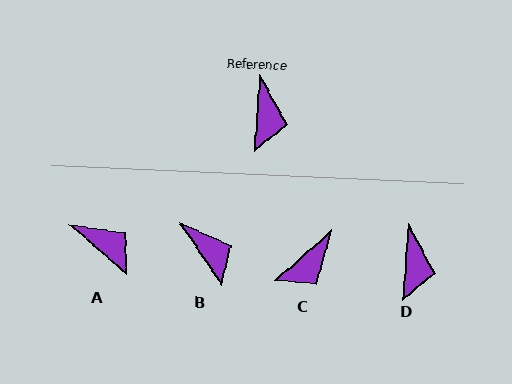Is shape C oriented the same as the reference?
No, it is off by about 44 degrees.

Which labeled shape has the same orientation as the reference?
D.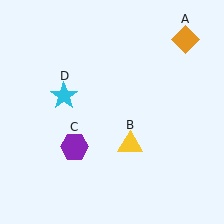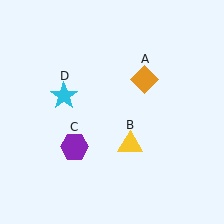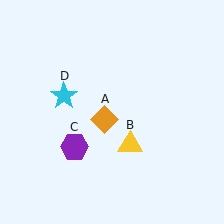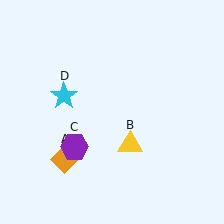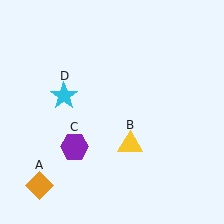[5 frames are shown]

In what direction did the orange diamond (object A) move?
The orange diamond (object A) moved down and to the left.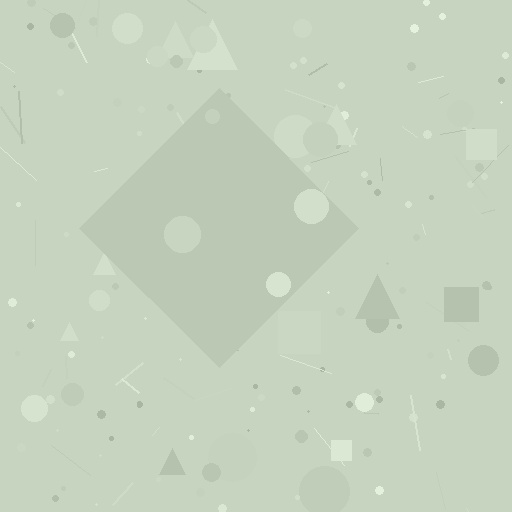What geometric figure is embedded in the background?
A diamond is embedded in the background.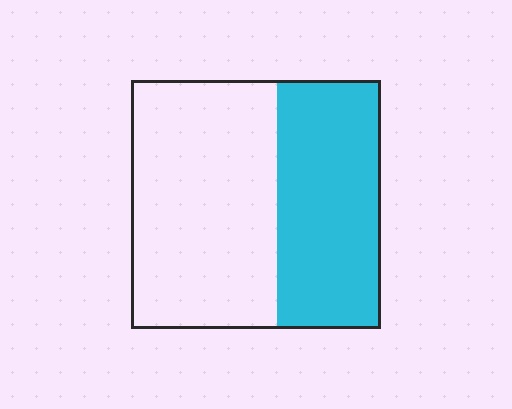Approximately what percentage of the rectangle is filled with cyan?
Approximately 40%.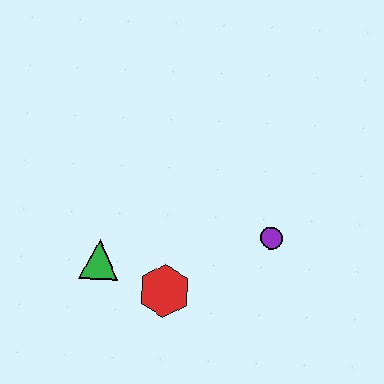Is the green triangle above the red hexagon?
Yes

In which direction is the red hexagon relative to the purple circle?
The red hexagon is to the left of the purple circle.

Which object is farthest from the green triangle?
The purple circle is farthest from the green triangle.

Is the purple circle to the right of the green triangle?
Yes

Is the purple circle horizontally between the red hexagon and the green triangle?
No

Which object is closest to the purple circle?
The red hexagon is closest to the purple circle.